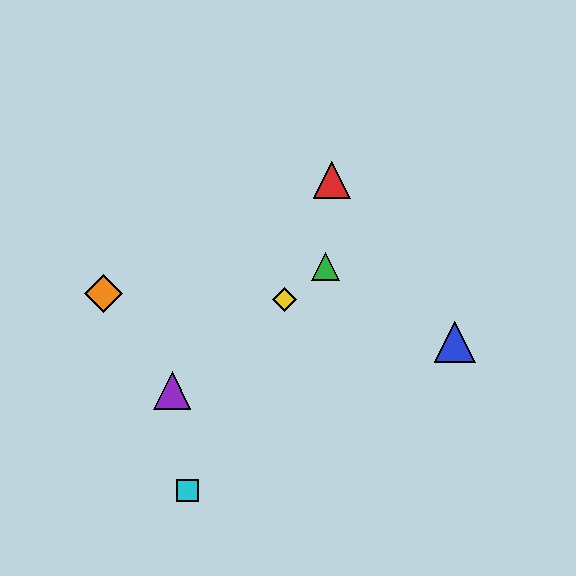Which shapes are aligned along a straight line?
The green triangle, the yellow diamond, the purple triangle are aligned along a straight line.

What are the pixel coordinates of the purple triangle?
The purple triangle is at (172, 391).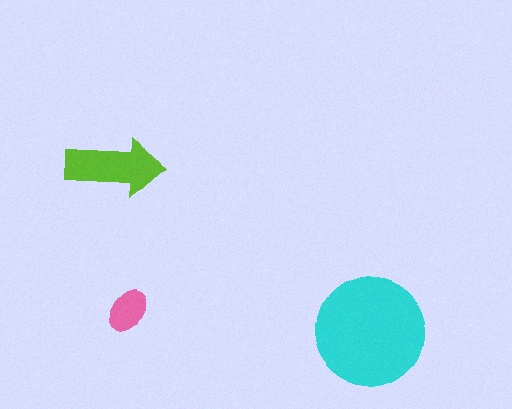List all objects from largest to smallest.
The cyan circle, the lime arrow, the pink ellipse.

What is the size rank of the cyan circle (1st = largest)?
1st.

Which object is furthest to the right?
The cyan circle is rightmost.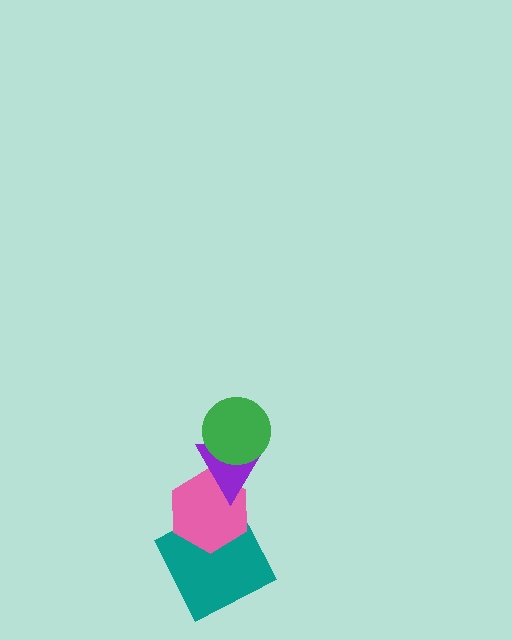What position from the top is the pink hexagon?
The pink hexagon is 3rd from the top.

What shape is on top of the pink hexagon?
The purple triangle is on top of the pink hexagon.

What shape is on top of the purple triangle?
The green circle is on top of the purple triangle.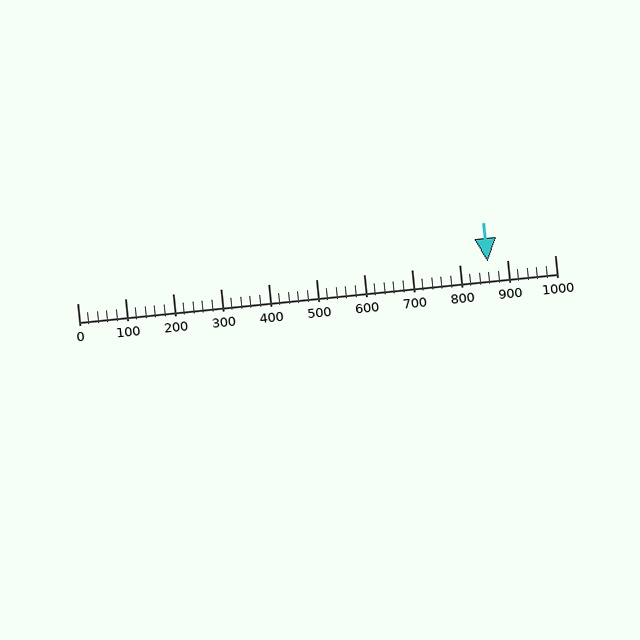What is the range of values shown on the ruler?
The ruler shows values from 0 to 1000.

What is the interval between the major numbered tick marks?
The major tick marks are spaced 100 units apart.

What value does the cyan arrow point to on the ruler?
The cyan arrow points to approximately 860.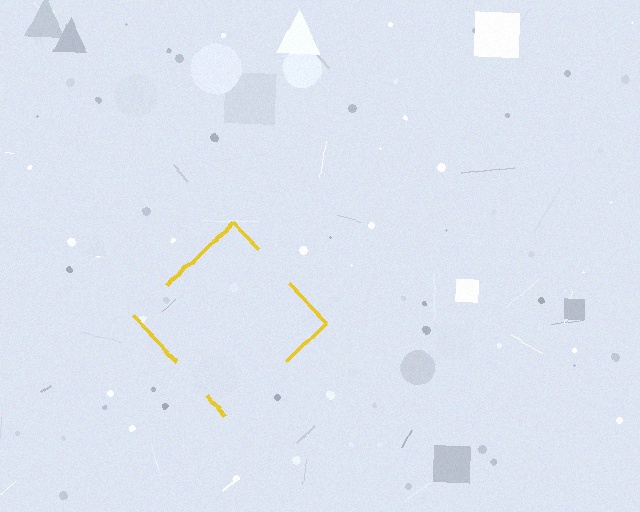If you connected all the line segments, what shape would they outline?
They would outline a diamond.